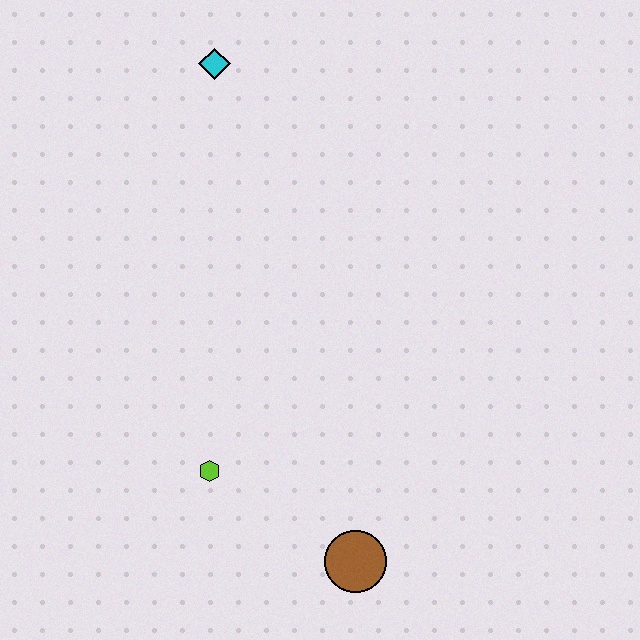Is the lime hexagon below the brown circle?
No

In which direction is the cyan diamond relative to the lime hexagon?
The cyan diamond is above the lime hexagon.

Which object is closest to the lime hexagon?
The brown circle is closest to the lime hexagon.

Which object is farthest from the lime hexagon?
The cyan diamond is farthest from the lime hexagon.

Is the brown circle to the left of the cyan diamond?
No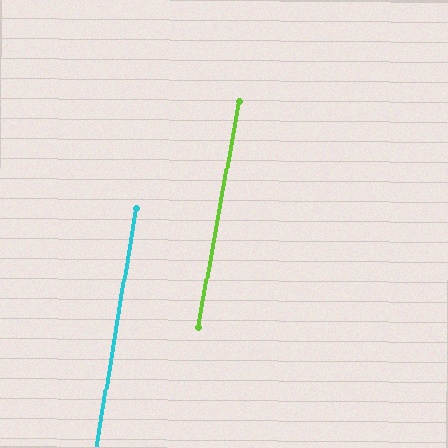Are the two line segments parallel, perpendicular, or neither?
Parallel — their directions differ by only 1.0°.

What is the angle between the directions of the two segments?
Approximately 1 degree.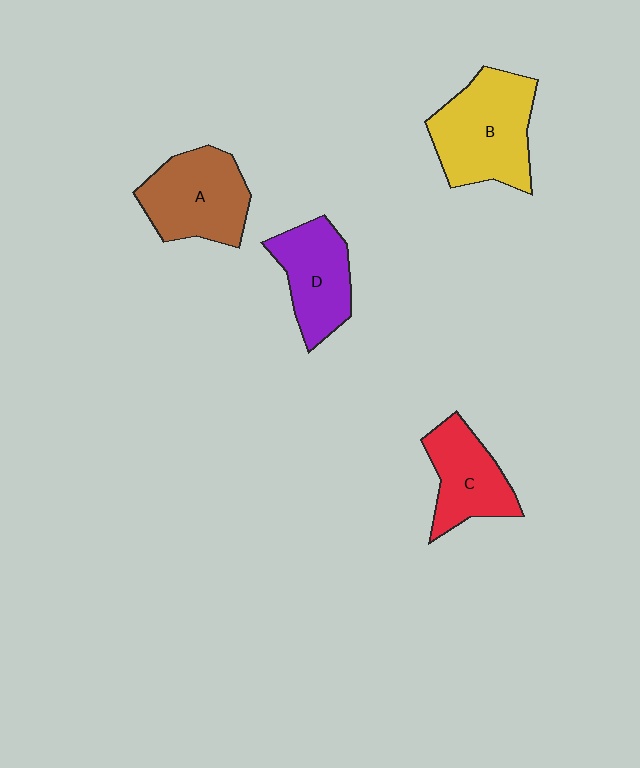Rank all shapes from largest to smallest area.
From largest to smallest: B (yellow), A (brown), D (purple), C (red).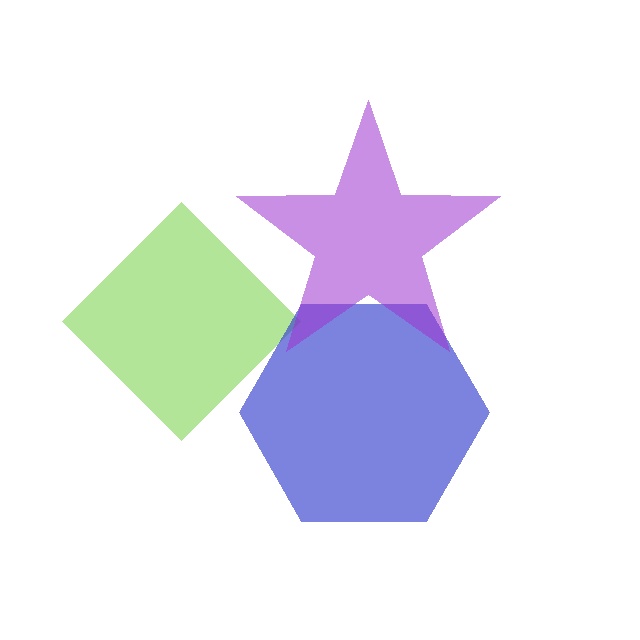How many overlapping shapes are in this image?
There are 3 overlapping shapes in the image.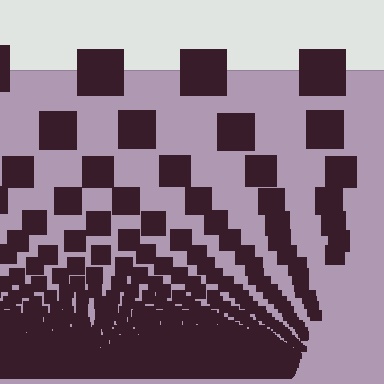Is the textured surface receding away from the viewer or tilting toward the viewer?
The surface appears to tilt toward the viewer. Texture elements get larger and sparser toward the top.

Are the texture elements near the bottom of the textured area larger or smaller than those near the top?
Smaller. The gradient is inverted — elements near the bottom are smaller and denser.